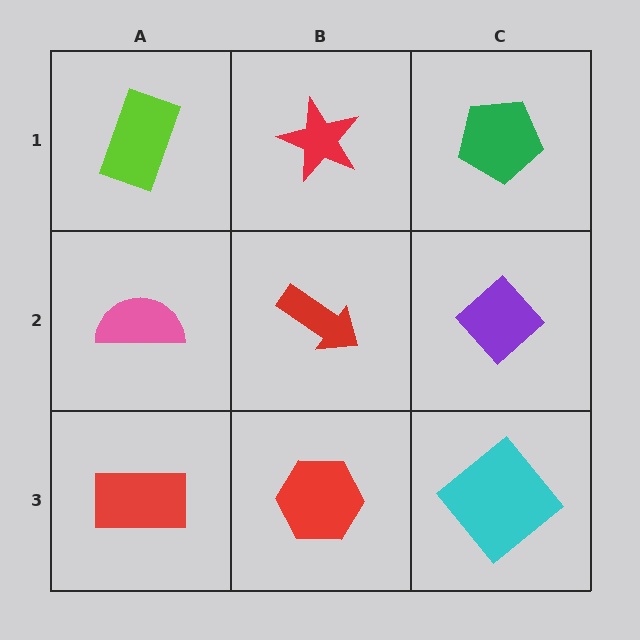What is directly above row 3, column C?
A purple diamond.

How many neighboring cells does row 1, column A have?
2.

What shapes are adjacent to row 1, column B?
A red arrow (row 2, column B), a lime rectangle (row 1, column A), a green pentagon (row 1, column C).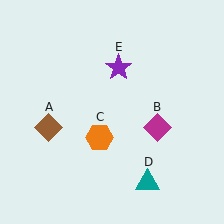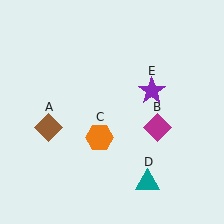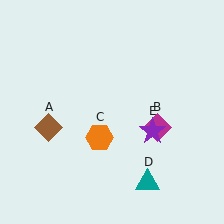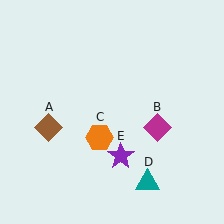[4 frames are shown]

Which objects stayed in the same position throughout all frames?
Brown diamond (object A) and magenta diamond (object B) and orange hexagon (object C) and teal triangle (object D) remained stationary.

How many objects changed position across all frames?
1 object changed position: purple star (object E).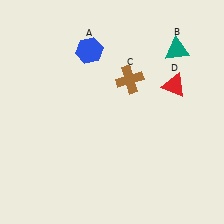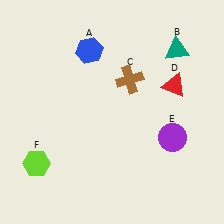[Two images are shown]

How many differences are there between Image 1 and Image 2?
There are 2 differences between the two images.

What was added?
A purple circle (E), a lime hexagon (F) were added in Image 2.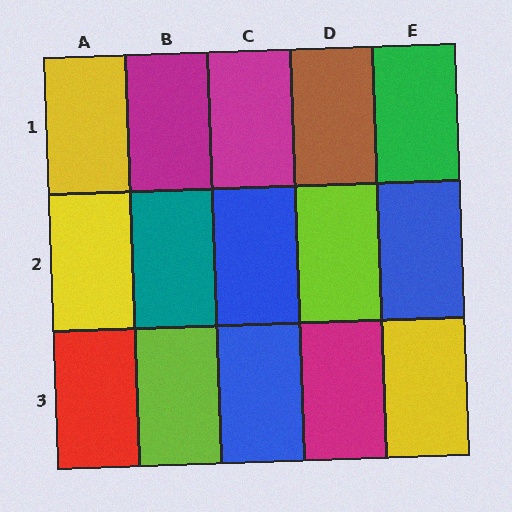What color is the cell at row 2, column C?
Blue.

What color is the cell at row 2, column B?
Teal.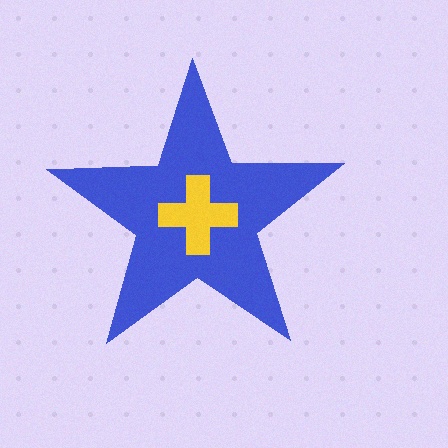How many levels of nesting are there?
2.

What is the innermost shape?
The yellow cross.